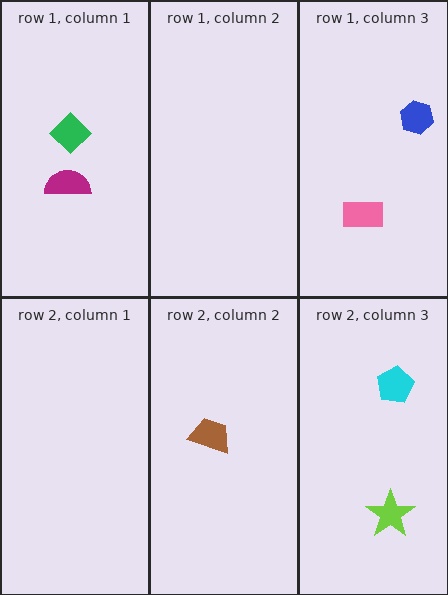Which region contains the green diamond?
The row 1, column 1 region.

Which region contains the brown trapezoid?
The row 2, column 2 region.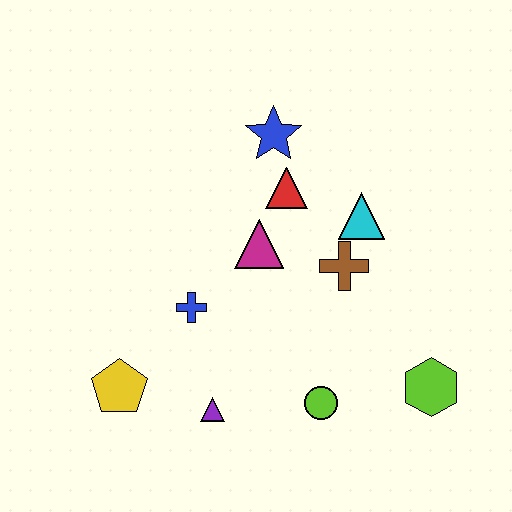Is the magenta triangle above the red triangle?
No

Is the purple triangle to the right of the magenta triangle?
No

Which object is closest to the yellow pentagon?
The purple triangle is closest to the yellow pentagon.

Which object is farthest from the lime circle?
The blue star is farthest from the lime circle.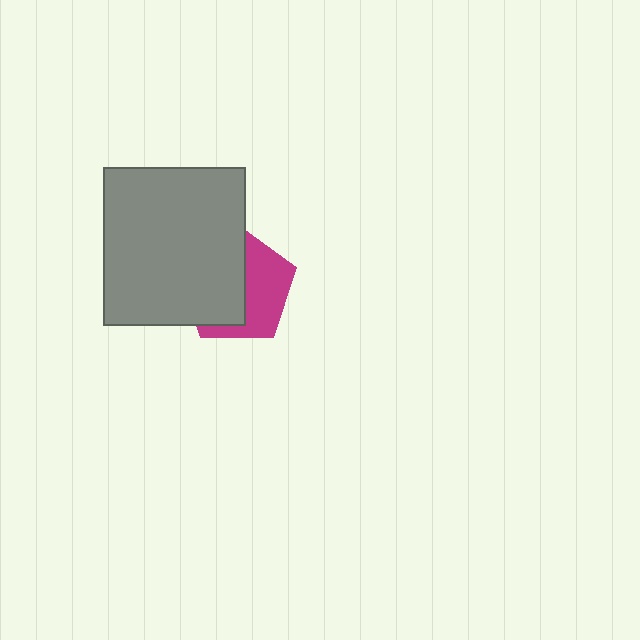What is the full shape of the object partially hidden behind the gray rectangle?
The partially hidden object is a magenta pentagon.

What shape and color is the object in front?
The object in front is a gray rectangle.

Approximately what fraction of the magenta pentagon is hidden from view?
Roughly 54% of the magenta pentagon is hidden behind the gray rectangle.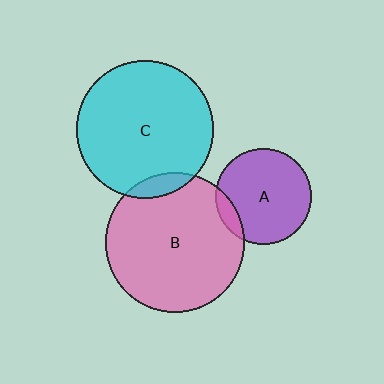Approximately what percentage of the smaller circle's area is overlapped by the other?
Approximately 5%.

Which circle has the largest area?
Circle B (pink).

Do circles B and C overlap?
Yes.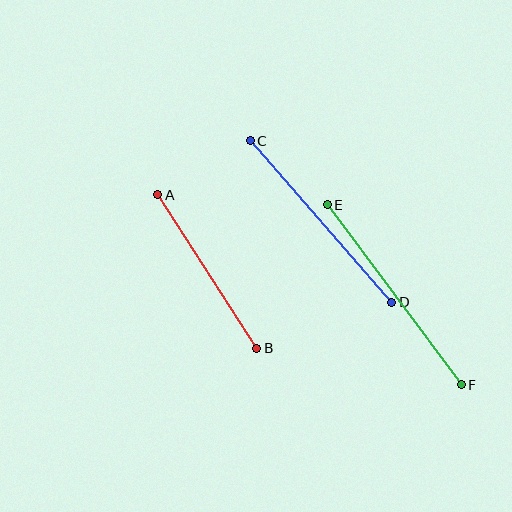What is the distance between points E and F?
The distance is approximately 224 pixels.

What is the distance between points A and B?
The distance is approximately 183 pixels.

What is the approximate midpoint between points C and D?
The midpoint is at approximately (321, 221) pixels.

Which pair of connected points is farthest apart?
Points E and F are farthest apart.